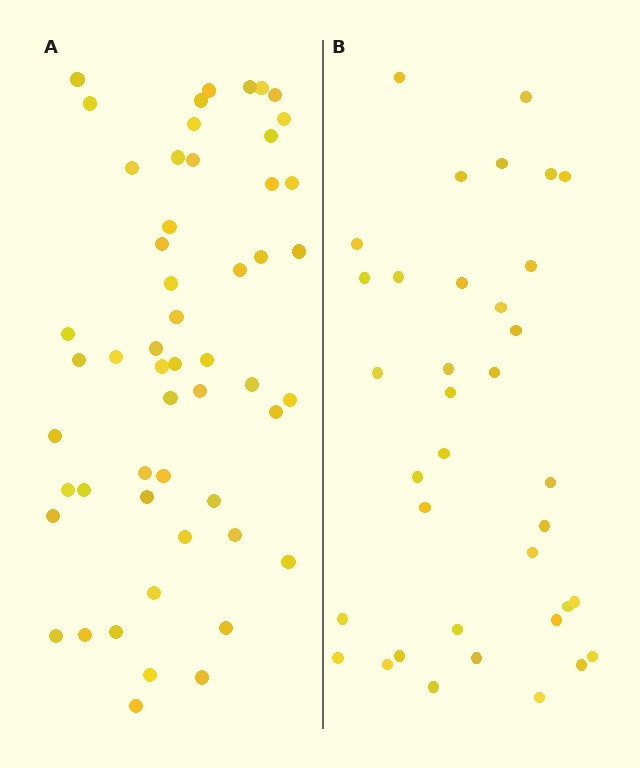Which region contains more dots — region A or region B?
Region A (the left region) has more dots.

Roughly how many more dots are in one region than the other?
Region A has approximately 15 more dots than region B.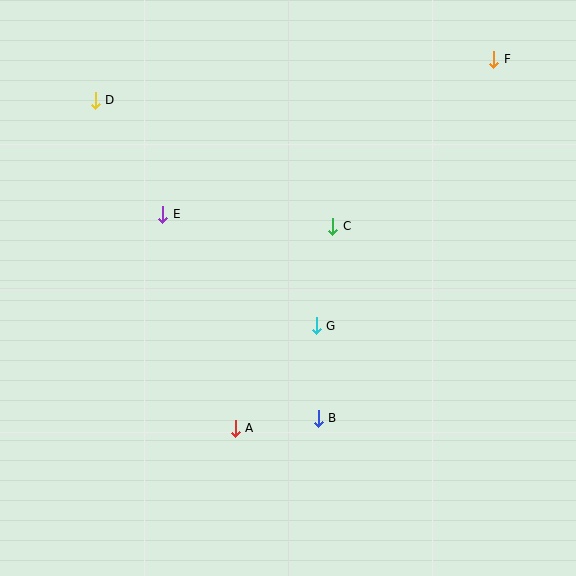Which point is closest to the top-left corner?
Point D is closest to the top-left corner.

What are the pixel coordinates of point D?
Point D is at (95, 100).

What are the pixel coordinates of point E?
Point E is at (163, 214).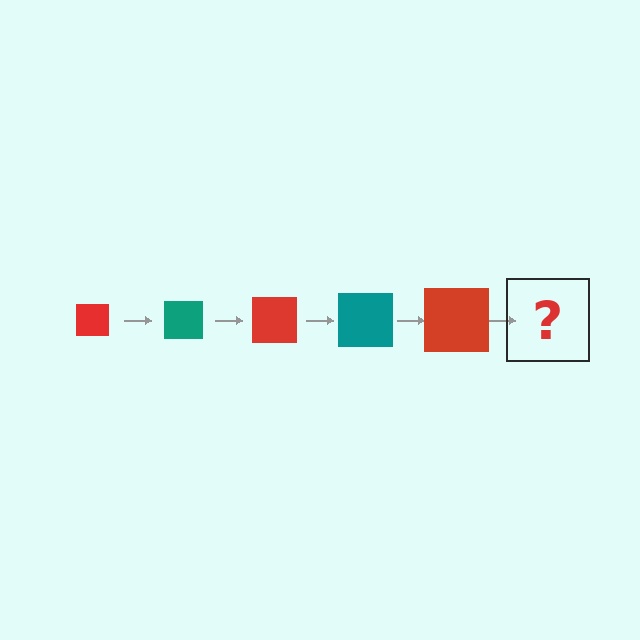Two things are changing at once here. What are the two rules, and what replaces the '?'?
The two rules are that the square grows larger each step and the color cycles through red and teal. The '?' should be a teal square, larger than the previous one.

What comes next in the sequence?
The next element should be a teal square, larger than the previous one.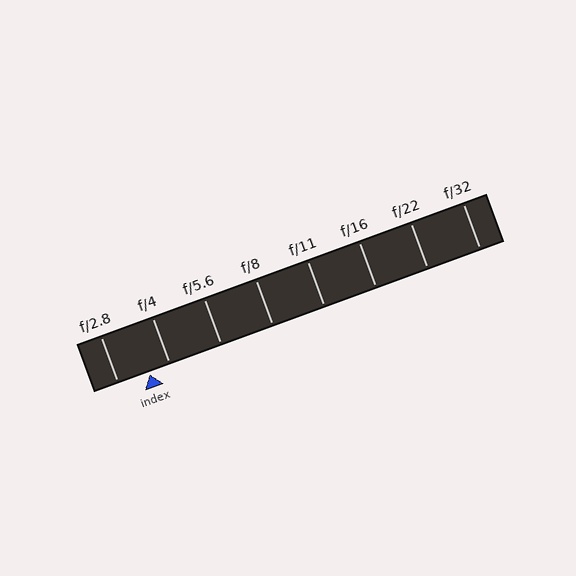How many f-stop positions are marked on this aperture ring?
There are 8 f-stop positions marked.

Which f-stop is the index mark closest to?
The index mark is closest to f/4.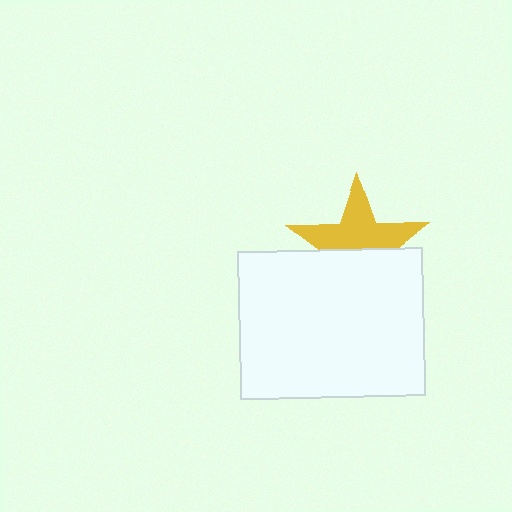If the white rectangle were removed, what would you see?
You would see the complete yellow star.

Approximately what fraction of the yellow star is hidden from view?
Roughly 44% of the yellow star is hidden behind the white rectangle.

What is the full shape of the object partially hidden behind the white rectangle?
The partially hidden object is a yellow star.